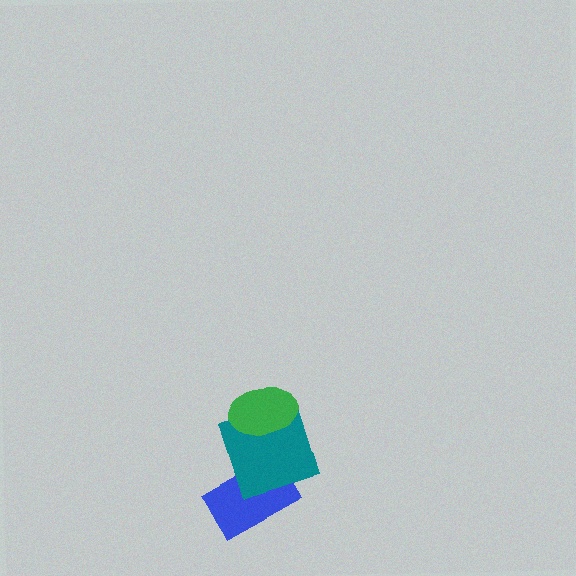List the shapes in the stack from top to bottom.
From top to bottom: the green ellipse, the teal square, the blue rectangle.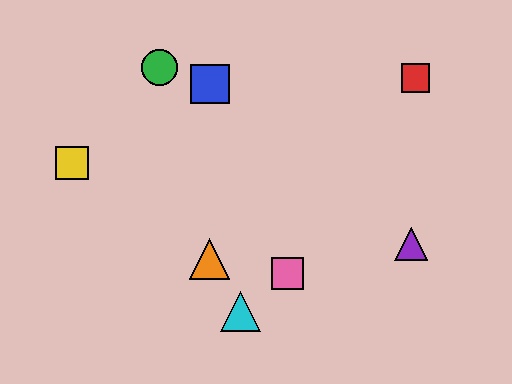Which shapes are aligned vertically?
The blue square, the orange triangle are aligned vertically.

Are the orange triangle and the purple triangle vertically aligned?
No, the orange triangle is at x≈210 and the purple triangle is at x≈411.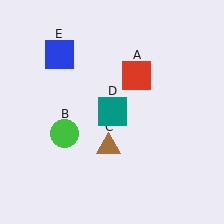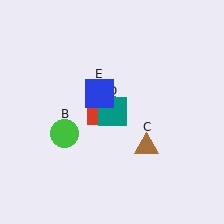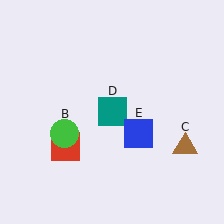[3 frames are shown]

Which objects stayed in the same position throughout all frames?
Green circle (object B) and teal square (object D) remained stationary.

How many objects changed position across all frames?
3 objects changed position: red square (object A), brown triangle (object C), blue square (object E).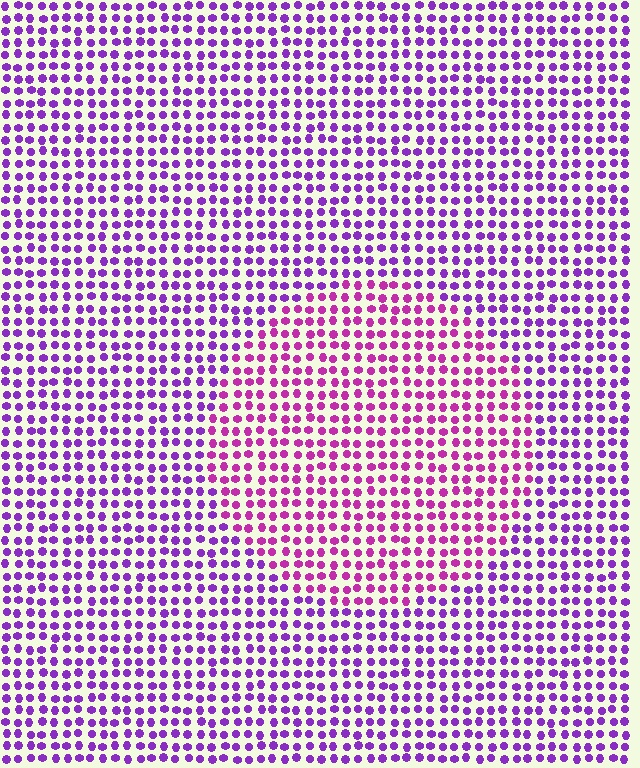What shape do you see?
I see a circle.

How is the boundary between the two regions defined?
The boundary is defined purely by a slight shift in hue (about 32 degrees). Spacing, size, and orientation are identical on both sides.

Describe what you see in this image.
The image is filled with small purple elements in a uniform arrangement. A circle-shaped region is visible where the elements are tinted to a slightly different hue, forming a subtle color boundary.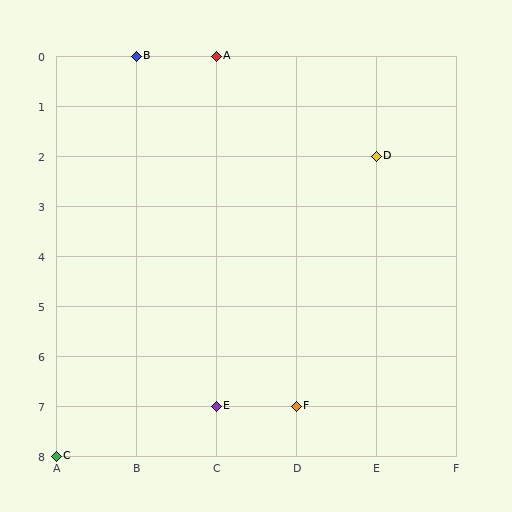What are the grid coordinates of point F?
Point F is at grid coordinates (D, 7).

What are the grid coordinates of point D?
Point D is at grid coordinates (E, 2).